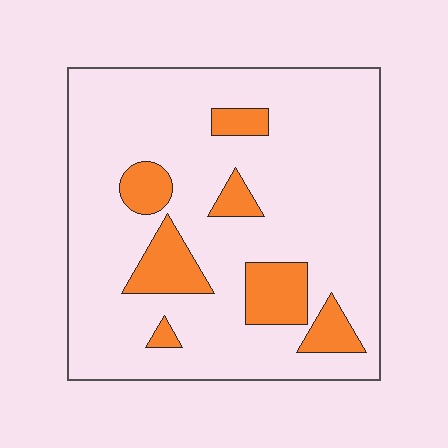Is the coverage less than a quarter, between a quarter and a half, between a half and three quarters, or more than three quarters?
Less than a quarter.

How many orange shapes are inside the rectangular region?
7.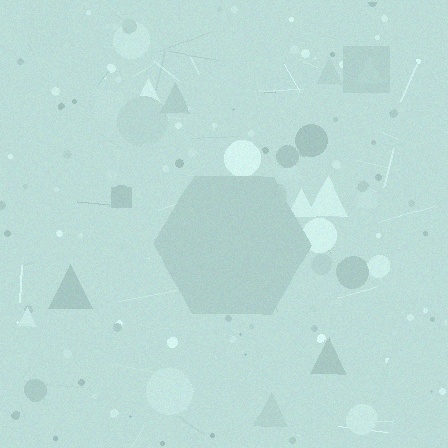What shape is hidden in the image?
A hexagon is hidden in the image.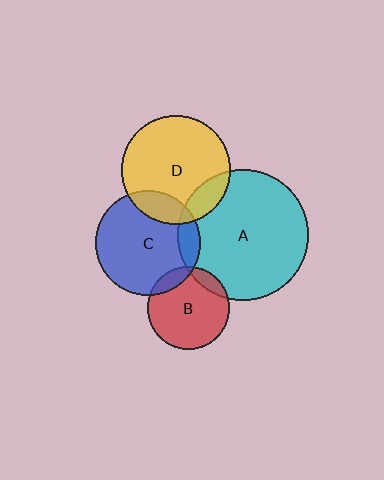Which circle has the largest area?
Circle A (cyan).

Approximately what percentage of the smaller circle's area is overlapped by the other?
Approximately 15%.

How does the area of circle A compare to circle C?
Approximately 1.6 times.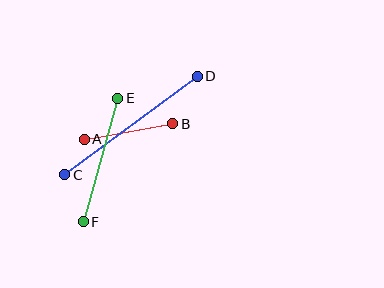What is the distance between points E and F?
The distance is approximately 128 pixels.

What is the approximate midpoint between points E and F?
The midpoint is at approximately (101, 160) pixels.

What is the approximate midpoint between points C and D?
The midpoint is at approximately (131, 125) pixels.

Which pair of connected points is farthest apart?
Points C and D are farthest apart.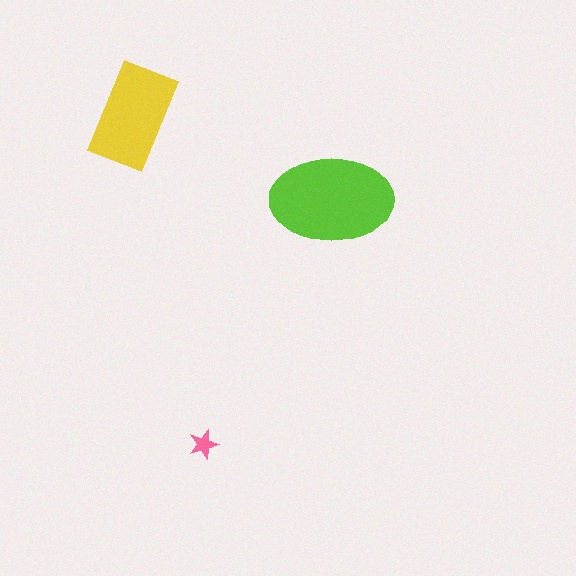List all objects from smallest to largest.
The pink star, the yellow rectangle, the lime ellipse.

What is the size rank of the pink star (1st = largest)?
3rd.